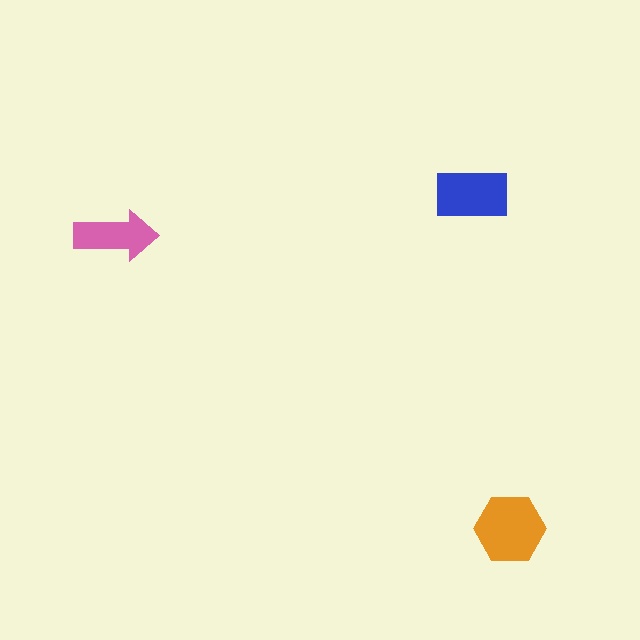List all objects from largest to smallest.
The orange hexagon, the blue rectangle, the pink arrow.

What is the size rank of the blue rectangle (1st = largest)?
2nd.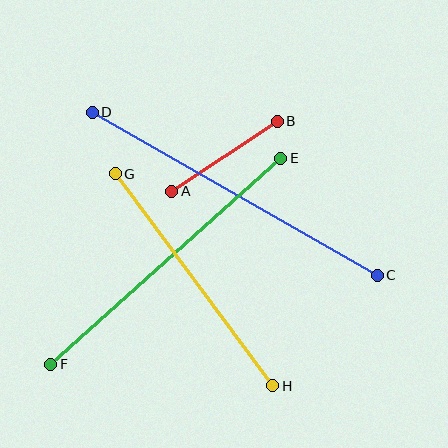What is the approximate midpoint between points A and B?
The midpoint is at approximately (224, 156) pixels.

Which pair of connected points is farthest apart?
Points C and D are farthest apart.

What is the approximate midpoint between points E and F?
The midpoint is at approximately (166, 261) pixels.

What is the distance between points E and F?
The distance is approximately 309 pixels.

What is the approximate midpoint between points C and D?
The midpoint is at approximately (235, 194) pixels.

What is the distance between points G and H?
The distance is approximately 264 pixels.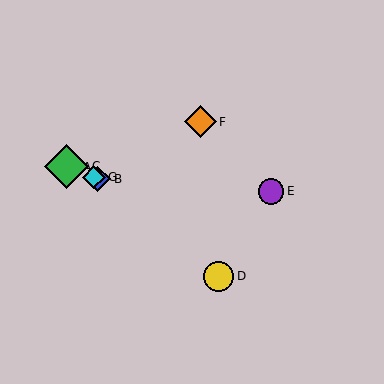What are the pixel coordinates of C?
Object C is at (67, 166).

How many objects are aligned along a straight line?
4 objects (A, B, C, G) are aligned along a straight line.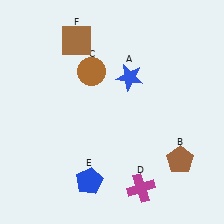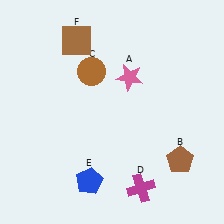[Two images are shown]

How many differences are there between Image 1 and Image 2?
There is 1 difference between the two images.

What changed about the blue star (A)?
In Image 1, A is blue. In Image 2, it changed to pink.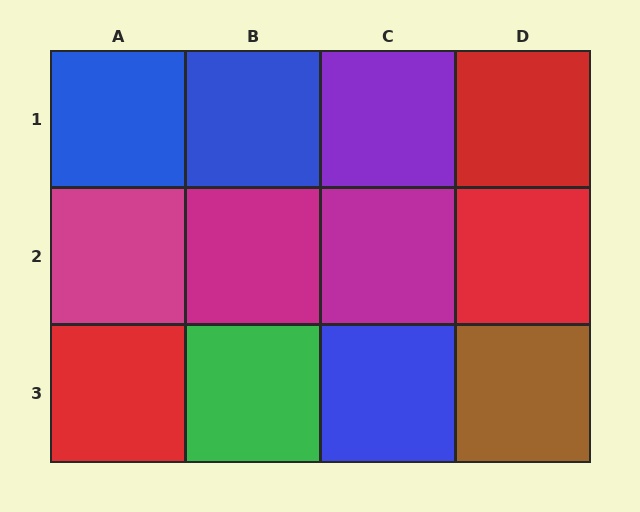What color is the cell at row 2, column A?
Magenta.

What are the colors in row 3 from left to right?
Red, green, blue, brown.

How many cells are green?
1 cell is green.